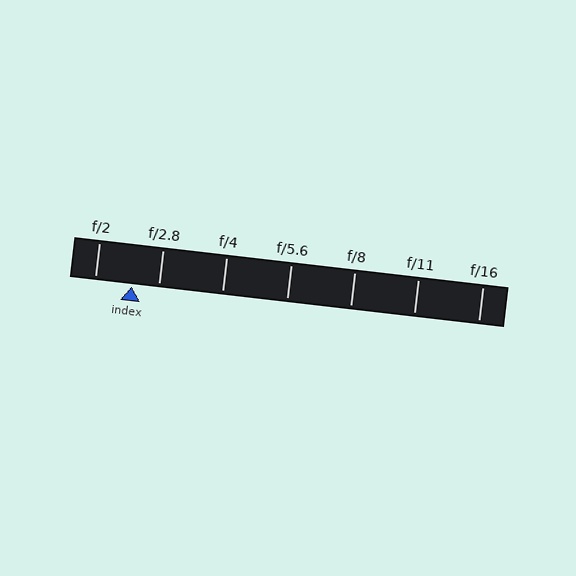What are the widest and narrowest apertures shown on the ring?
The widest aperture shown is f/2 and the narrowest is f/16.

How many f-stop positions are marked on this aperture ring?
There are 7 f-stop positions marked.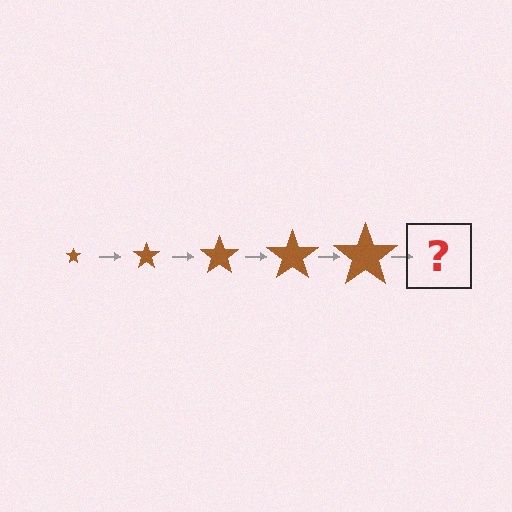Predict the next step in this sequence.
The next step is a brown star, larger than the previous one.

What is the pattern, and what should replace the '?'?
The pattern is that the star gets progressively larger each step. The '?' should be a brown star, larger than the previous one.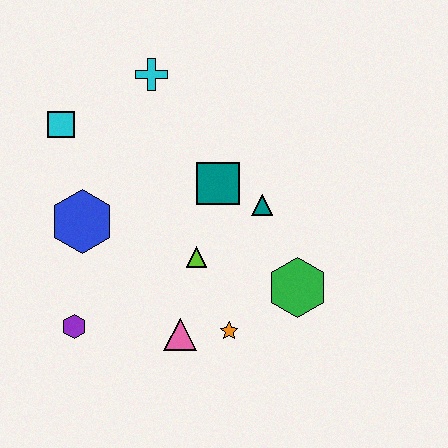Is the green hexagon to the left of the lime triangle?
No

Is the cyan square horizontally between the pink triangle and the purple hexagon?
No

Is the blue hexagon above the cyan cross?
No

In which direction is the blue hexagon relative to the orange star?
The blue hexagon is to the left of the orange star.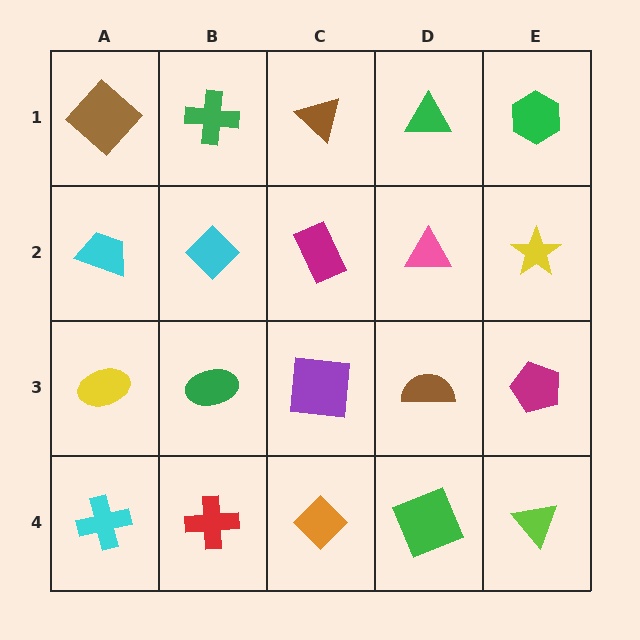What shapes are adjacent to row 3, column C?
A magenta rectangle (row 2, column C), an orange diamond (row 4, column C), a green ellipse (row 3, column B), a brown semicircle (row 3, column D).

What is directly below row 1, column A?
A cyan trapezoid.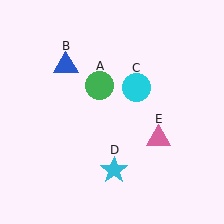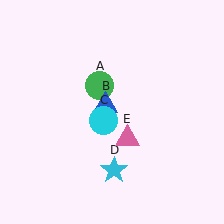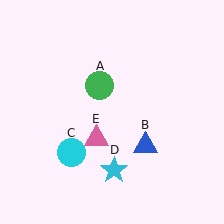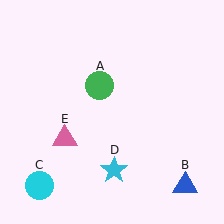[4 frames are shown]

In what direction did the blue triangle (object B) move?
The blue triangle (object B) moved down and to the right.